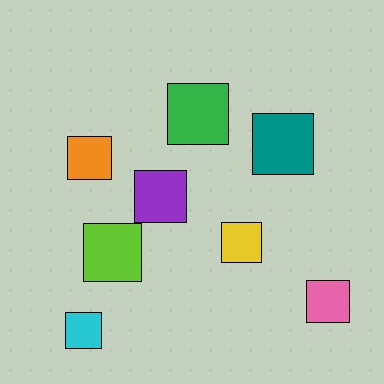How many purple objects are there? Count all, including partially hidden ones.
There is 1 purple object.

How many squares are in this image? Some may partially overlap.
There are 8 squares.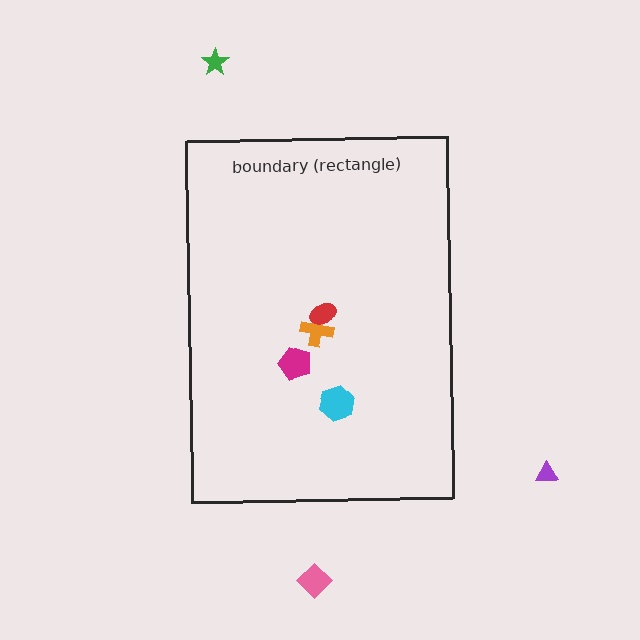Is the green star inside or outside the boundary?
Outside.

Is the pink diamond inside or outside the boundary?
Outside.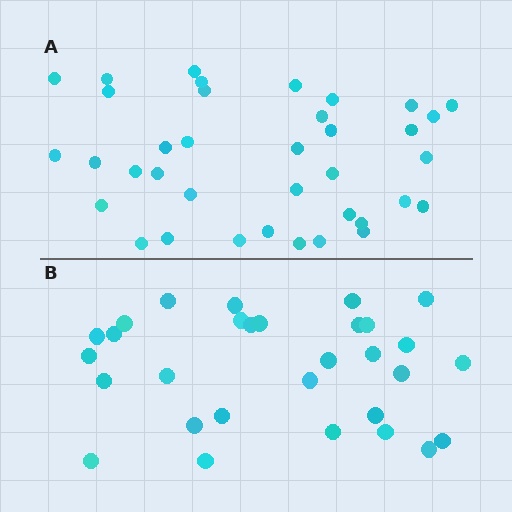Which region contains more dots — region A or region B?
Region A (the top region) has more dots.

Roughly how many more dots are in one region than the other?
Region A has roughly 8 or so more dots than region B.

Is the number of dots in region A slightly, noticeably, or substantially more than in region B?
Region A has only slightly more — the two regions are fairly close. The ratio is roughly 1.2 to 1.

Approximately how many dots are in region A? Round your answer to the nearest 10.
About 40 dots. (The exact count is 37, which rounds to 40.)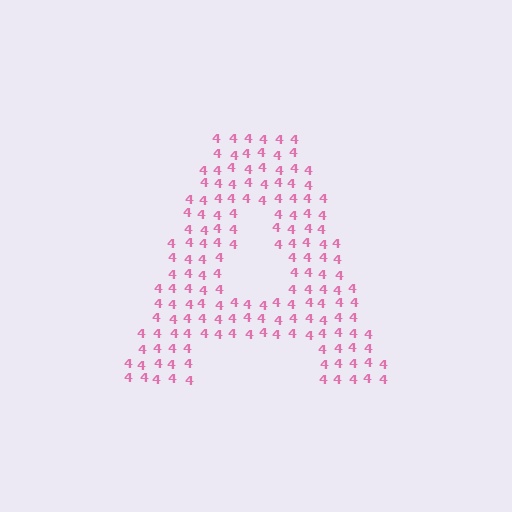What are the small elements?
The small elements are digit 4's.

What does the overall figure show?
The overall figure shows the letter A.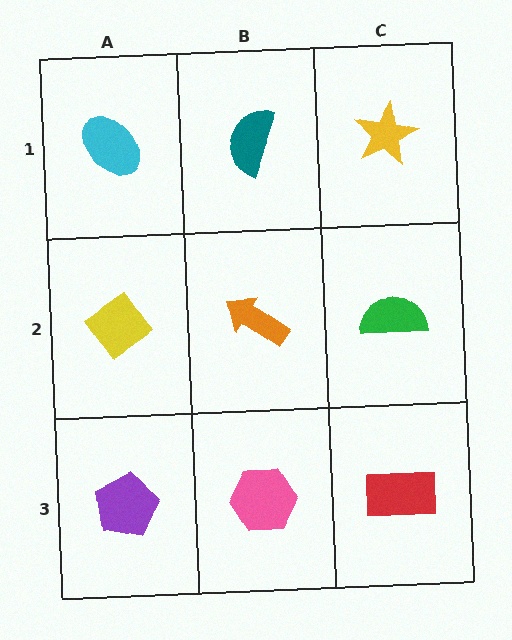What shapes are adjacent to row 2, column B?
A teal semicircle (row 1, column B), a pink hexagon (row 3, column B), a yellow diamond (row 2, column A), a green semicircle (row 2, column C).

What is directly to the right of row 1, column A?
A teal semicircle.